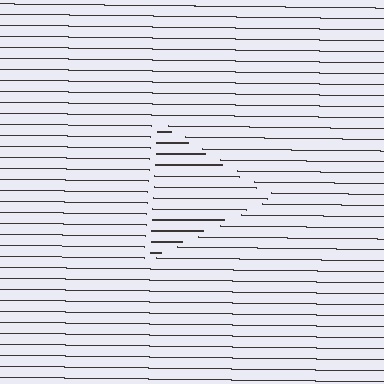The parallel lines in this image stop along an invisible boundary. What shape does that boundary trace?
An illusory triangle. The interior of the shape contains the same grating, shifted by half a period — the contour is defined by the phase discontinuity where line-ends from the inner and outer gratings abut.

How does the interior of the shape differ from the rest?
The interior of the shape contains the same grating, shifted by half a period — the contour is defined by the phase discontinuity where line-ends from the inner and outer gratings abut.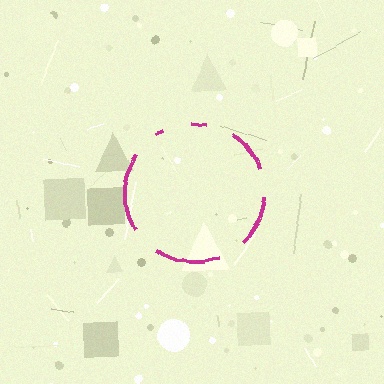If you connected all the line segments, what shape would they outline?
They would outline a circle.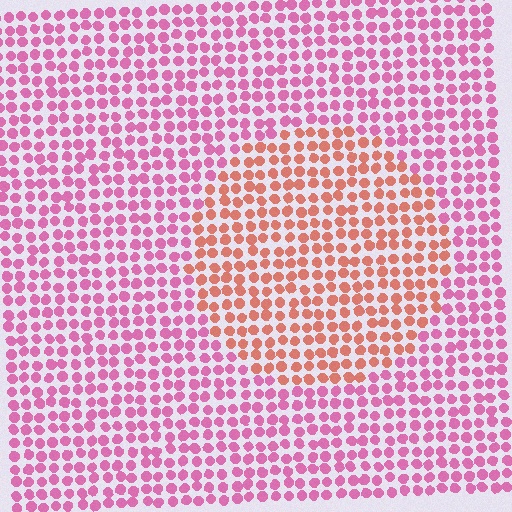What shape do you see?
I see a circle.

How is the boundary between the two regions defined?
The boundary is defined purely by a slight shift in hue (about 42 degrees). Spacing, size, and orientation are identical on both sides.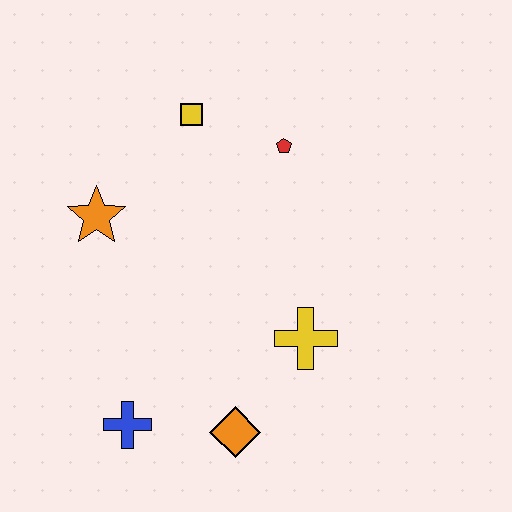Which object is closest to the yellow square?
The red pentagon is closest to the yellow square.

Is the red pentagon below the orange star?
No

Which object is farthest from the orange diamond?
The yellow square is farthest from the orange diamond.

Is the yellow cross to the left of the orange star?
No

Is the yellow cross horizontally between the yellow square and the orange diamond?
No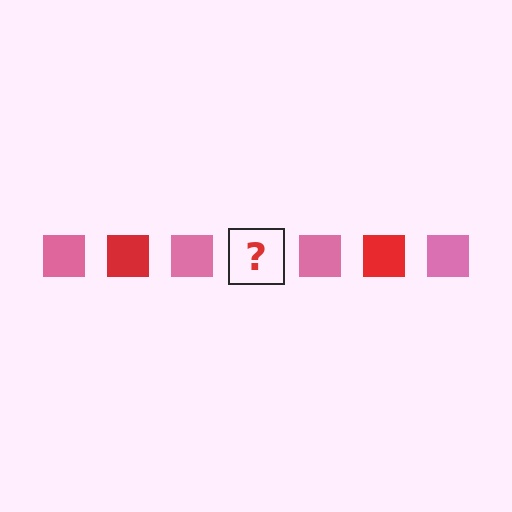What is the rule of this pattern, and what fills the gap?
The rule is that the pattern cycles through pink, red squares. The gap should be filled with a red square.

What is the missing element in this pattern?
The missing element is a red square.